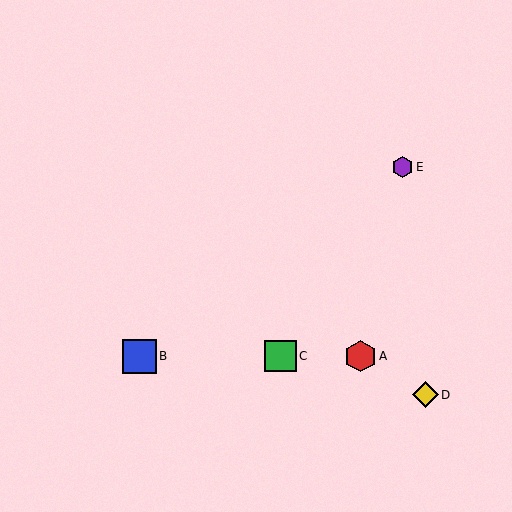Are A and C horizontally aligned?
Yes, both are at y≈356.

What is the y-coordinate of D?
Object D is at y≈395.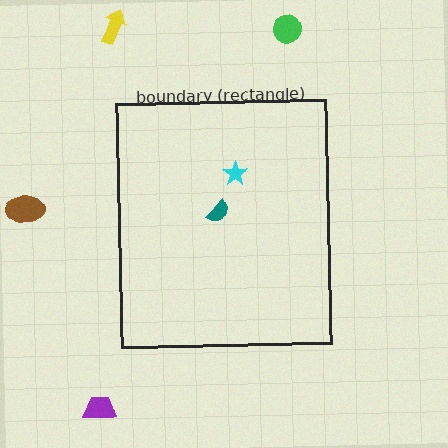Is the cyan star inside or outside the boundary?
Inside.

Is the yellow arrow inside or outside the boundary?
Outside.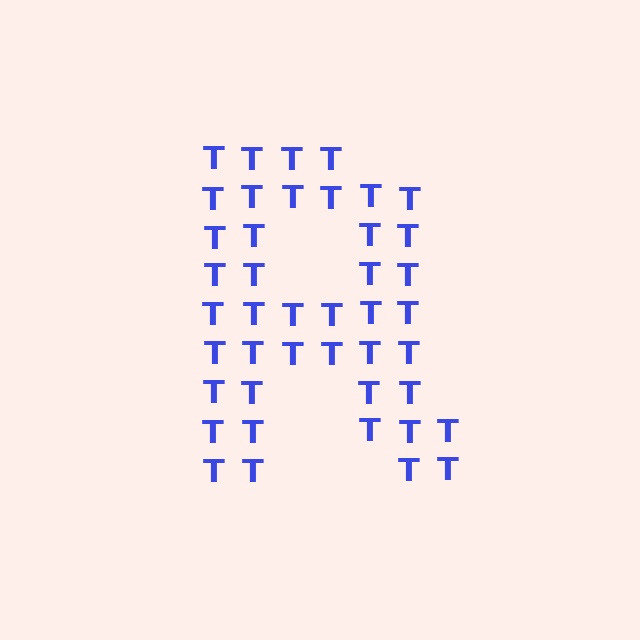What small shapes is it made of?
It is made of small letter T's.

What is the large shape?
The large shape is the letter R.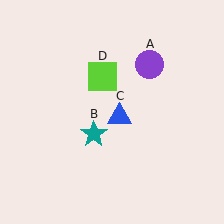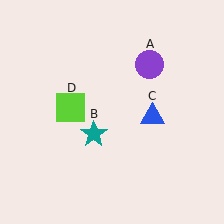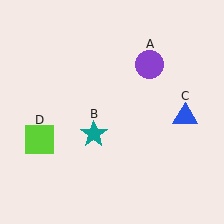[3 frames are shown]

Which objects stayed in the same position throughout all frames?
Purple circle (object A) and teal star (object B) remained stationary.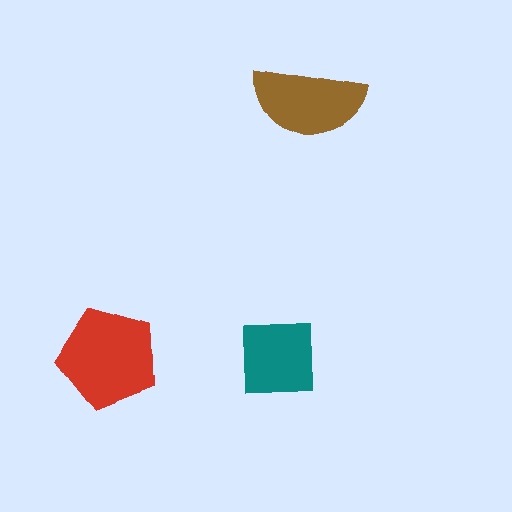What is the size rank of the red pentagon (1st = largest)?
1st.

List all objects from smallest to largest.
The teal square, the brown semicircle, the red pentagon.